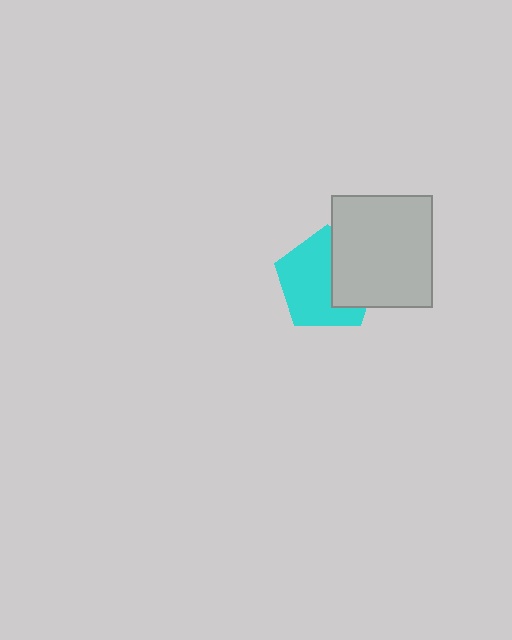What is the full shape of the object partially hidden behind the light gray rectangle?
The partially hidden object is a cyan pentagon.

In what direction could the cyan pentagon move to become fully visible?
The cyan pentagon could move left. That would shift it out from behind the light gray rectangle entirely.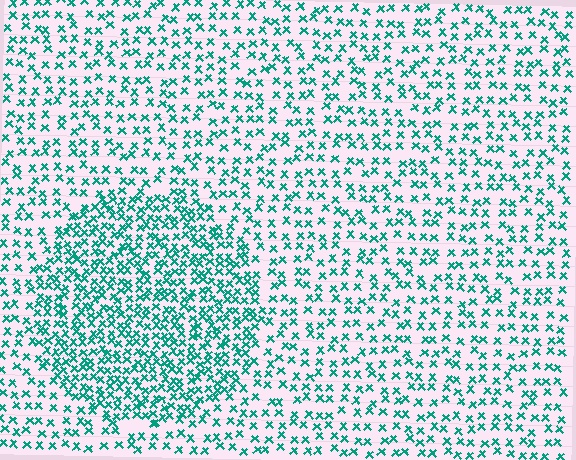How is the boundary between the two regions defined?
The boundary is defined by a change in element density (approximately 2.0x ratio). All elements are the same color, size, and shape.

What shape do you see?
I see a circle.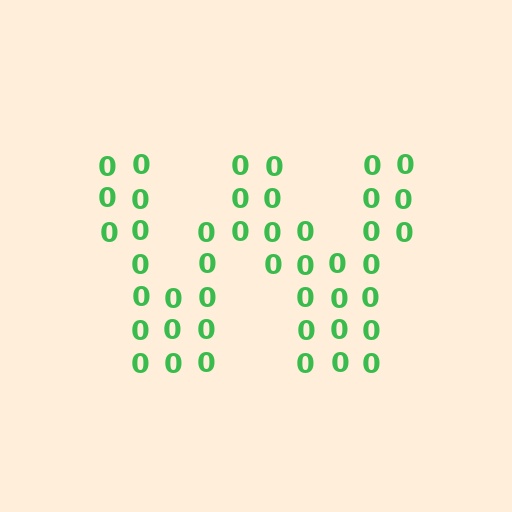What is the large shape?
The large shape is the letter W.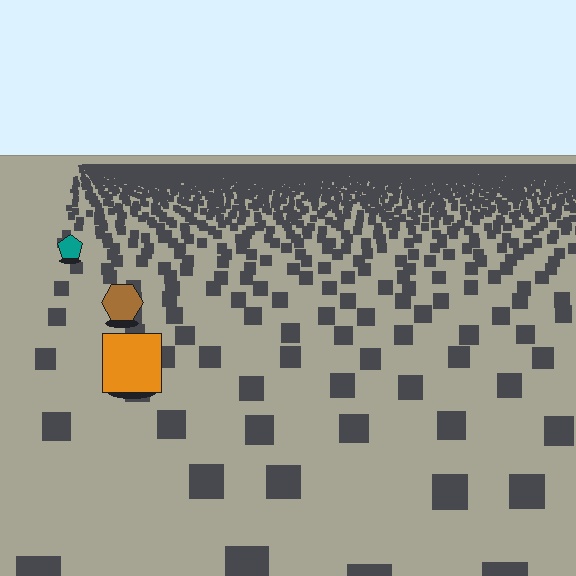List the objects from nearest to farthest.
From nearest to farthest: the orange square, the brown hexagon, the teal pentagon.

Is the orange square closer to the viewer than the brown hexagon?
Yes. The orange square is closer — you can tell from the texture gradient: the ground texture is coarser near it.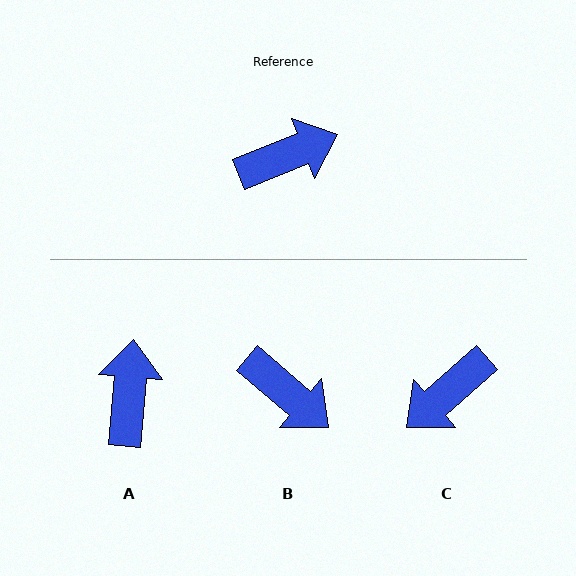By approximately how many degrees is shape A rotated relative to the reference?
Approximately 64 degrees counter-clockwise.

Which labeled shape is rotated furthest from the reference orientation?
C, about 161 degrees away.